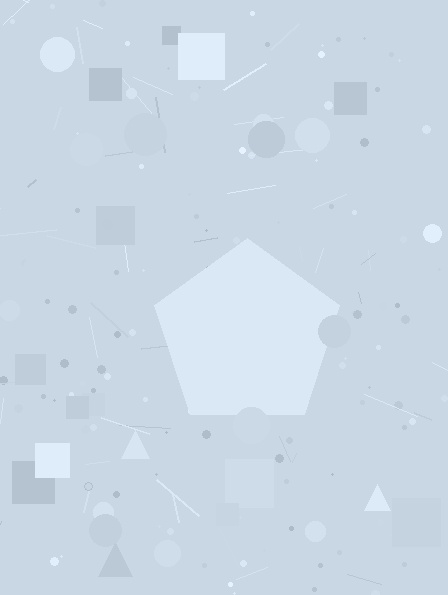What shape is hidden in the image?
A pentagon is hidden in the image.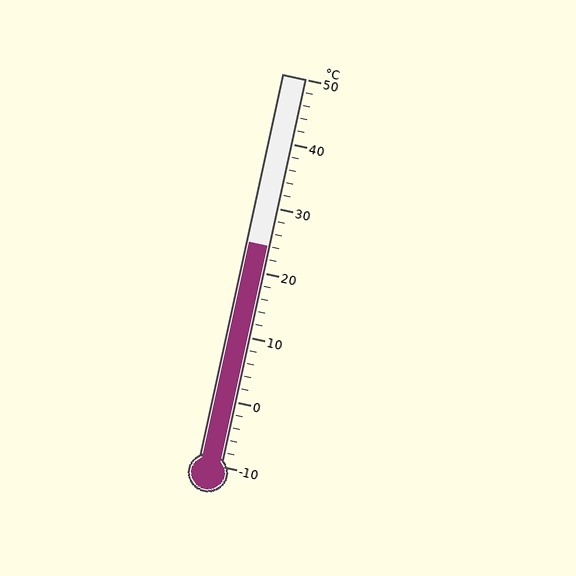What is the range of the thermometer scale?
The thermometer scale ranges from -10°C to 50°C.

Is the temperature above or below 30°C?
The temperature is below 30°C.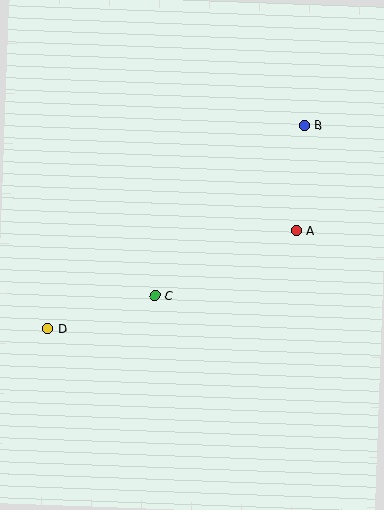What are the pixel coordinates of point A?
Point A is at (296, 231).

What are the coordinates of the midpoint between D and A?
The midpoint between D and A is at (172, 280).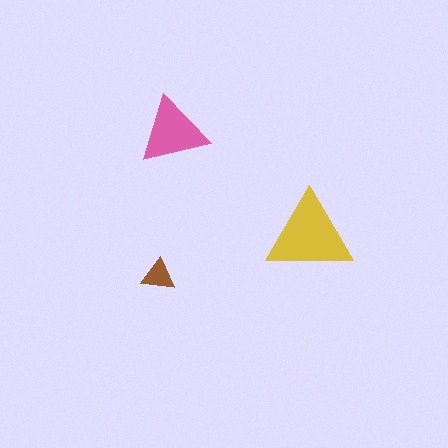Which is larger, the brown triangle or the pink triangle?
The pink one.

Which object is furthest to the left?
The brown triangle is leftmost.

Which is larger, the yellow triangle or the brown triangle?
The yellow one.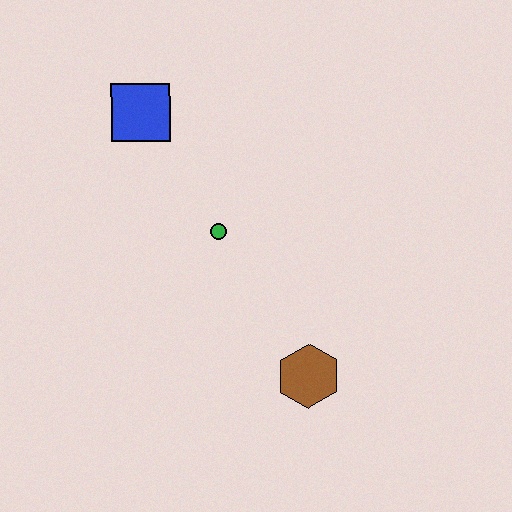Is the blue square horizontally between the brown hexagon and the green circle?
No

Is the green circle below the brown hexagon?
No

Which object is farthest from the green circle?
The brown hexagon is farthest from the green circle.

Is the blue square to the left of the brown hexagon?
Yes